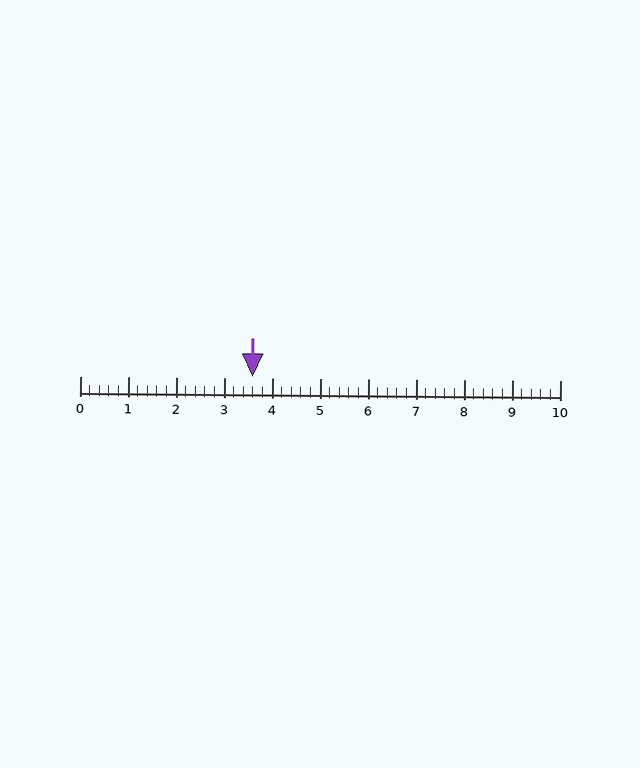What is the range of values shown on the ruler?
The ruler shows values from 0 to 10.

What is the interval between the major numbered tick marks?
The major tick marks are spaced 1 units apart.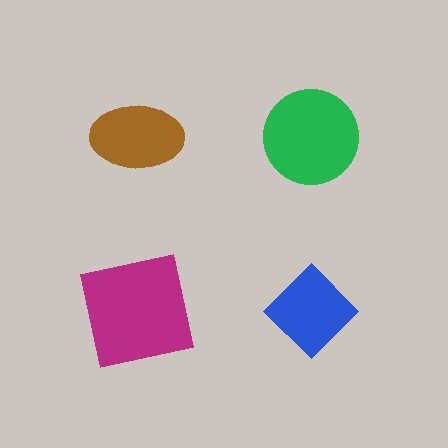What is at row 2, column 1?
A magenta square.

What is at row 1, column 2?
A green circle.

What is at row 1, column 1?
A brown ellipse.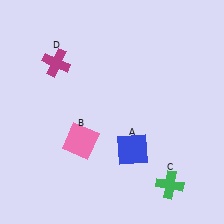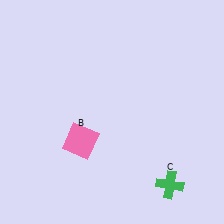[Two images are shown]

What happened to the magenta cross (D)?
The magenta cross (D) was removed in Image 2. It was in the top-left area of Image 1.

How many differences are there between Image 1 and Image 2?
There are 2 differences between the two images.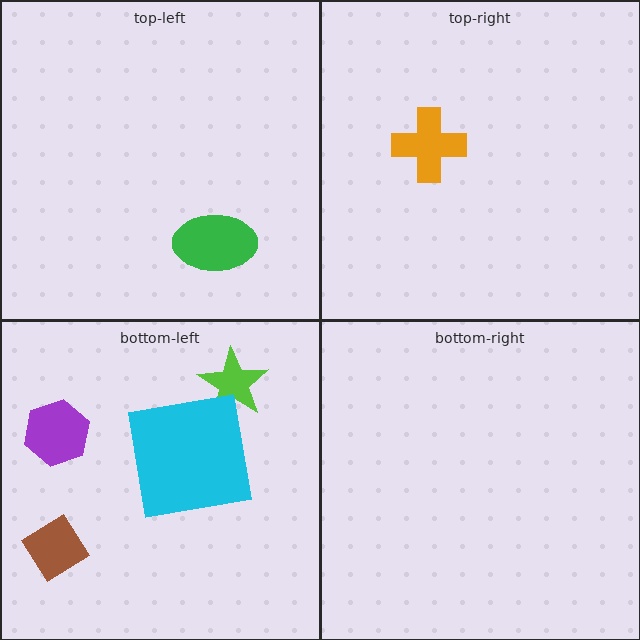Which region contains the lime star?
The bottom-left region.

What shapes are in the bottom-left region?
The lime star, the brown diamond, the purple hexagon, the cyan square.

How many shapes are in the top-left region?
1.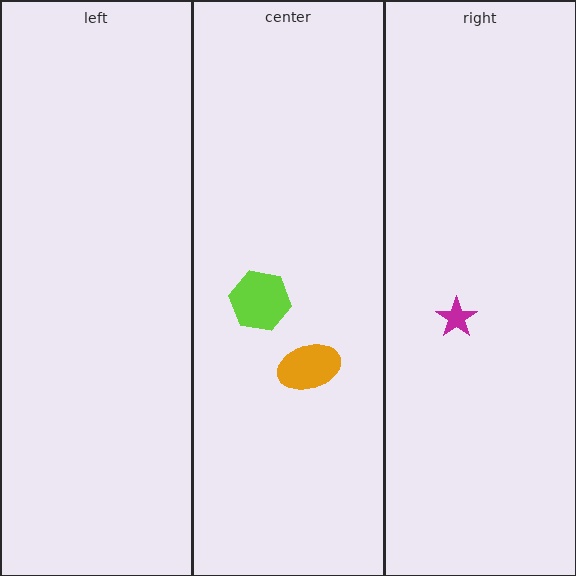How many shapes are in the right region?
1.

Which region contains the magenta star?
The right region.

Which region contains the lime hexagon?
The center region.